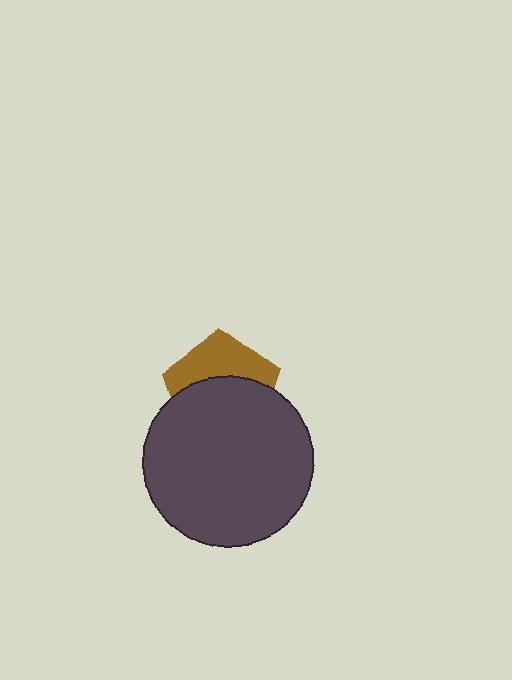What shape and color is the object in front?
The object in front is a dark gray circle.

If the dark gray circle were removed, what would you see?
You would see the complete brown pentagon.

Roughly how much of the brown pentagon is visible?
A small part of it is visible (roughly 41%).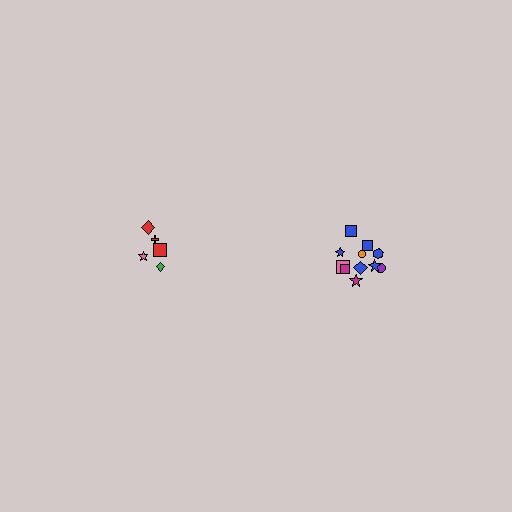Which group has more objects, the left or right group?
The right group.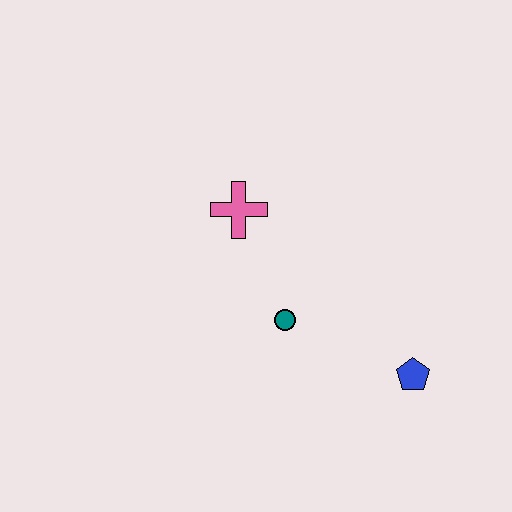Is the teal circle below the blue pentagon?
No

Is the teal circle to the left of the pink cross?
No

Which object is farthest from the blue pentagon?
The pink cross is farthest from the blue pentagon.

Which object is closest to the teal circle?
The pink cross is closest to the teal circle.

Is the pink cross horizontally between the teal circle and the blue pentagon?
No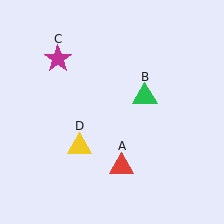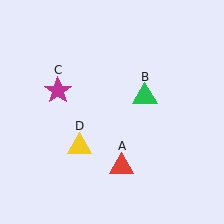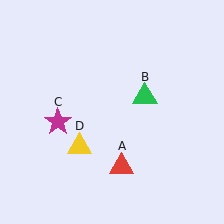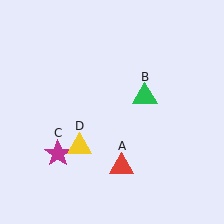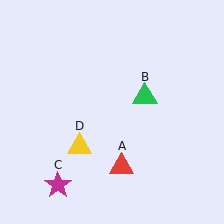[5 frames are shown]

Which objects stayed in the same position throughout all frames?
Red triangle (object A) and green triangle (object B) and yellow triangle (object D) remained stationary.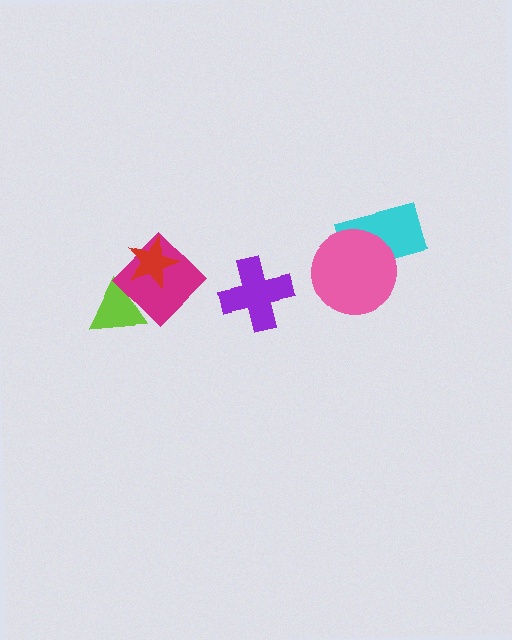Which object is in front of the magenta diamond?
The red star is in front of the magenta diamond.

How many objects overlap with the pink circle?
1 object overlaps with the pink circle.